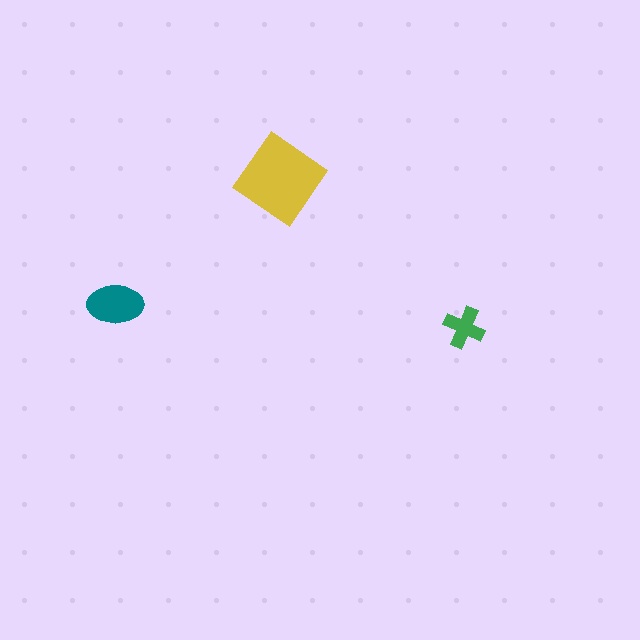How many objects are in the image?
There are 3 objects in the image.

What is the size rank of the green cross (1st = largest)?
3rd.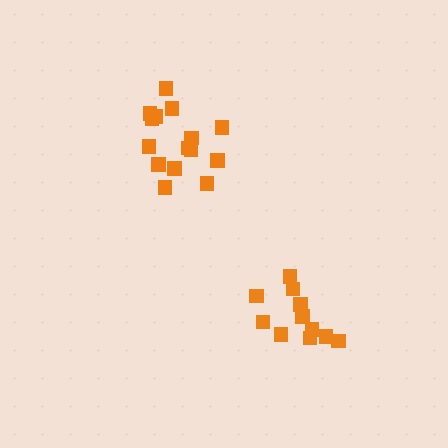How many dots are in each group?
Group 1: 11 dots, Group 2: 15 dots (26 total).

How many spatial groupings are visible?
There are 2 spatial groupings.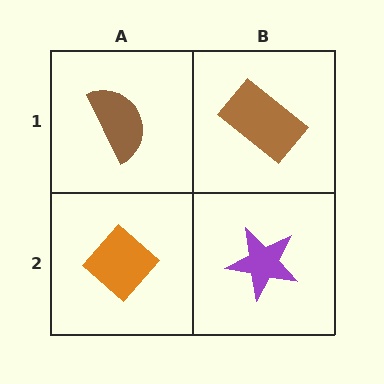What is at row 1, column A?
A brown semicircle.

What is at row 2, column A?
An orange diamond.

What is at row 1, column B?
A brown rectangle.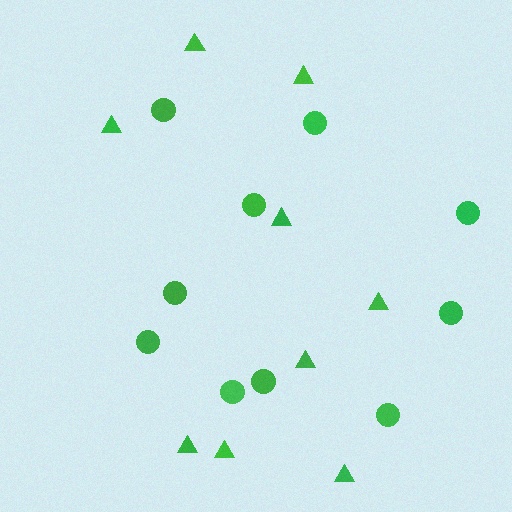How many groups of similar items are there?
There are 2 groups: one group of circles (10) and one group of triangles (9).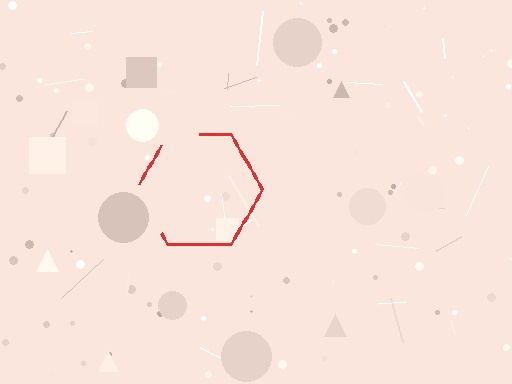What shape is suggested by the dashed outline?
The dashed outline suggests a hexagon.